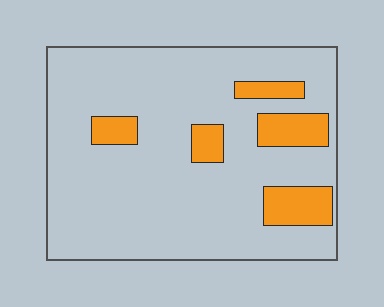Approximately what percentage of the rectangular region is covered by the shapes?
Approximately 15%.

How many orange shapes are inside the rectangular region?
5.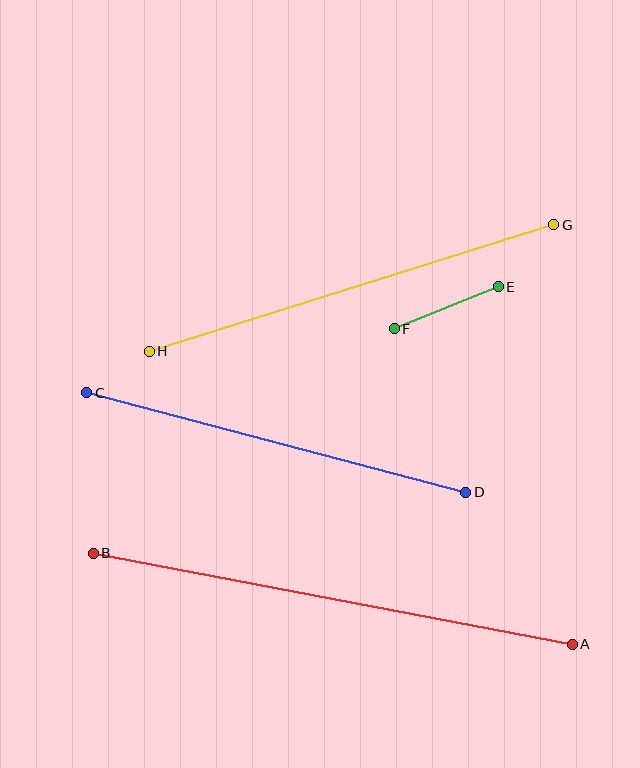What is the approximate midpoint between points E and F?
The midpoint is at approximately (446, 308) pixels.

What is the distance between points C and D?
The distance is approximately 392 pixels.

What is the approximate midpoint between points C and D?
The midpoint is at approximately (276, 443) pixels.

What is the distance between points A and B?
The distance is approximately 488 pixels.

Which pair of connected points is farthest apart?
Points A and B are farthest apart.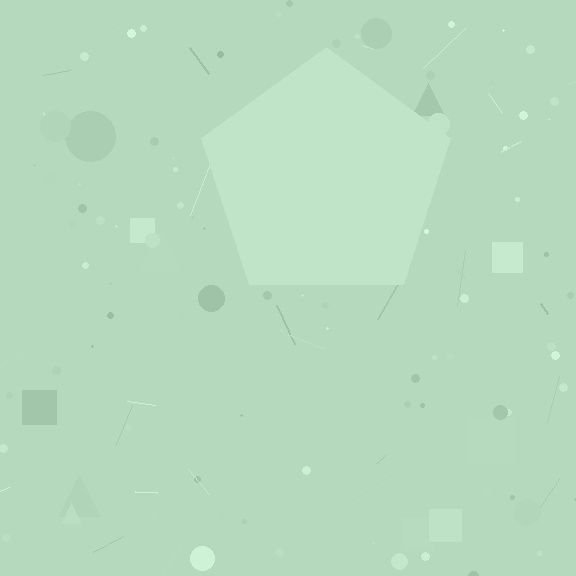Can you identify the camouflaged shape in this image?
The camouflaged shape is a pentagon.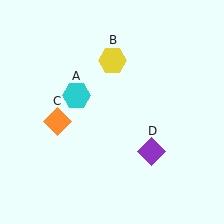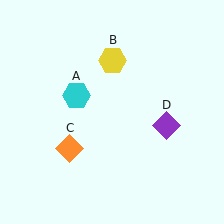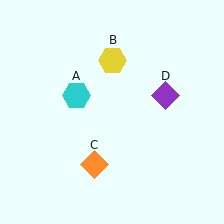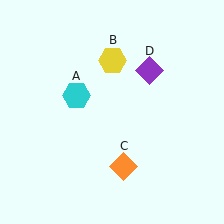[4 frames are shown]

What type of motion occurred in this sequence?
The orange diamond (object C), purple diamond (object D) rotated counterclockwise around the center of the scene.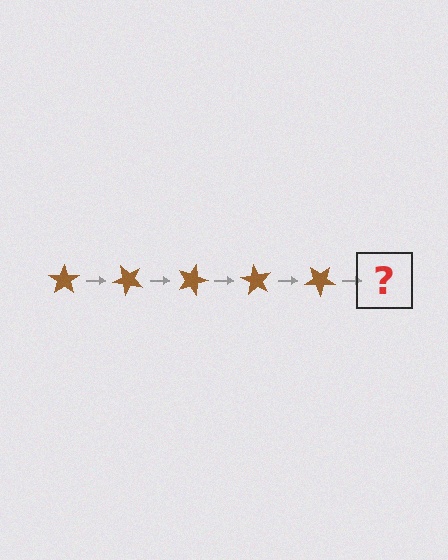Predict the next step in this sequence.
The next step is a brown star rotated 225 degrees.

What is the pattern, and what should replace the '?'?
The pattern is that the star rotates 45 degrees each step. The '?' should be a brown star rotated 225 degrees.